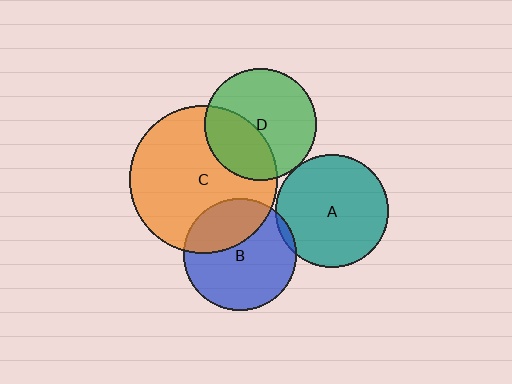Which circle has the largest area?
Circle C (orange).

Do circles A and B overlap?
Yes.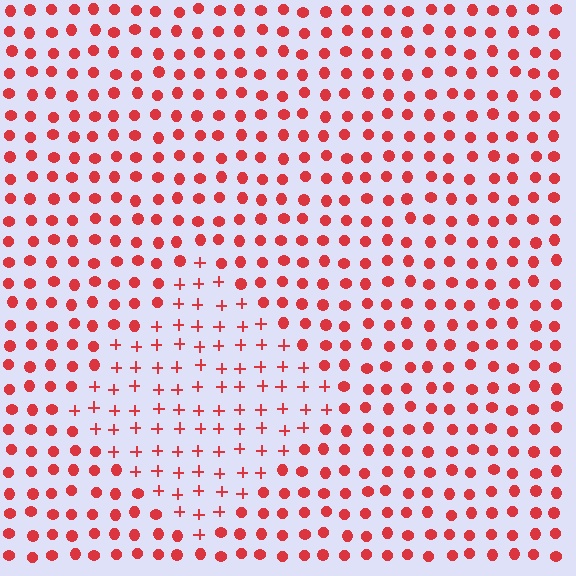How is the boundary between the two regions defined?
The boundary is defined by a change in element shape: plus signs inside vs. circles outside. All elements share the same color and spacing.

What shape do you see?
I see a diamond.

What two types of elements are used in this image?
The image uses plus signs inside the diamond region and circles outside it.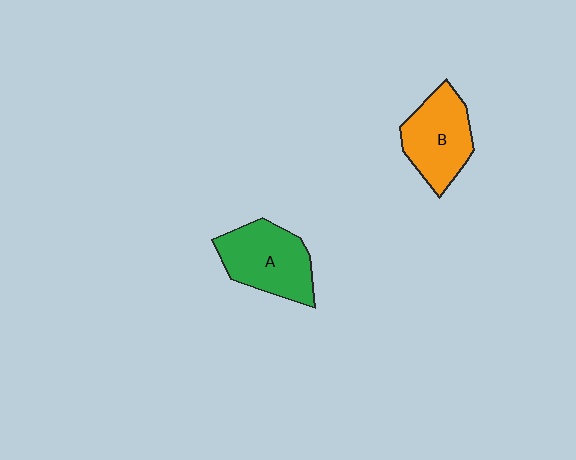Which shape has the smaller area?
Shape B (orange).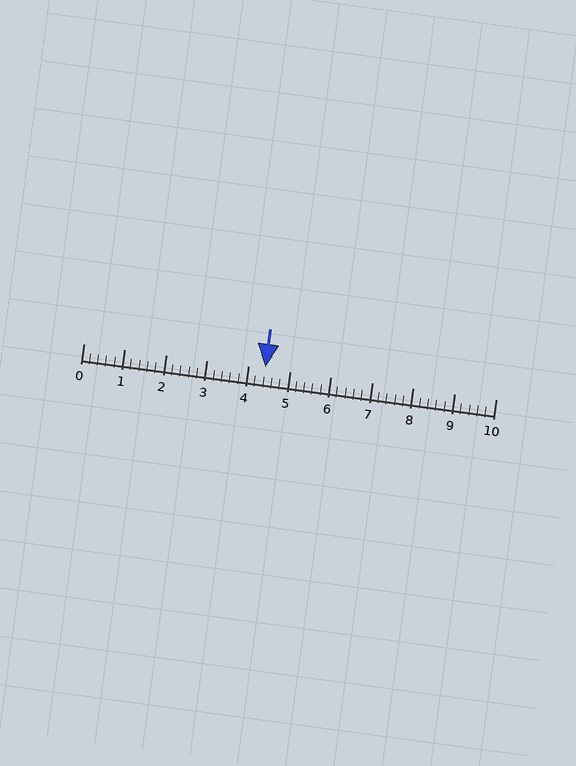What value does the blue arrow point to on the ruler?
The blue arrow points to approximately 4.4.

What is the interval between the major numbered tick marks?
The major tick marks are spaced 1 units apart.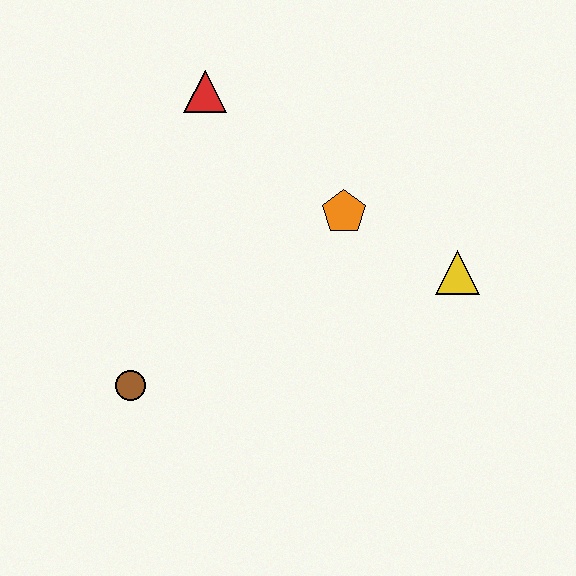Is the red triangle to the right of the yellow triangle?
No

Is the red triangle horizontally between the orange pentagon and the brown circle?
Yes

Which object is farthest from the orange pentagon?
The brown circle is farthest from the orange pentagon.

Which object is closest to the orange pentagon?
The yellow triangle is closest to the orange pentagon.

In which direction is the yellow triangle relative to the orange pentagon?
The yellow triangle is to the right of the orange pentagon.